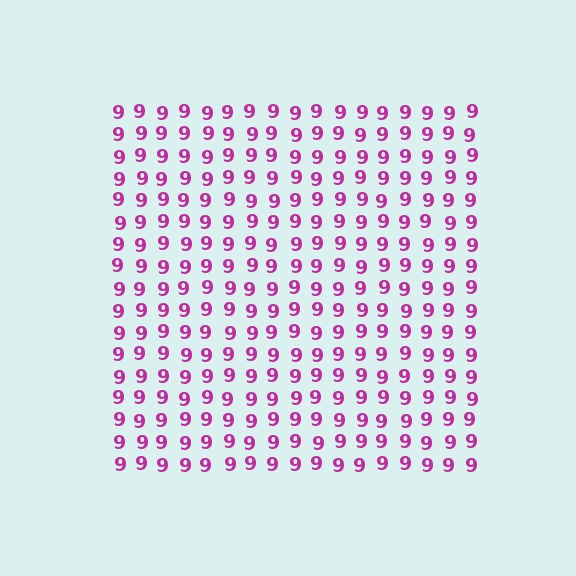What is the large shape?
The large shape is a square.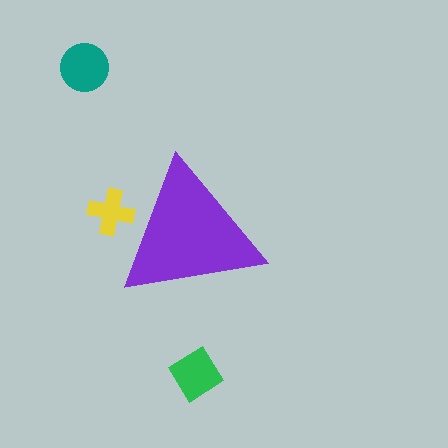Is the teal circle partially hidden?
No, the teal circle is fully visible.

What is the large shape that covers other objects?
A purple triangle.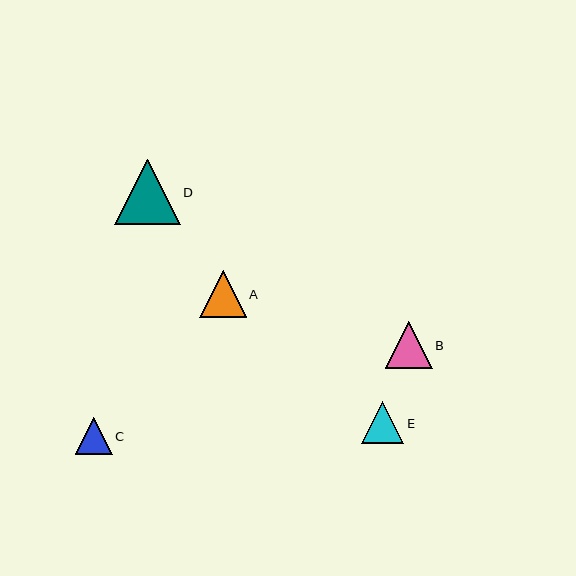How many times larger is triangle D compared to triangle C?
Triangle D is approximately 1.8 times the size of triangle C.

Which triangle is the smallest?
Triangle C is the smallest with a size of approximately 37 pixels.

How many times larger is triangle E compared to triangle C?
Triangle E is approximately 1.1 times the size of triangle C.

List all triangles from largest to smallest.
From largest to smallest: D, B, A, E, C.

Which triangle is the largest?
Triangle D is the largest with a size of approximately 66 pixels.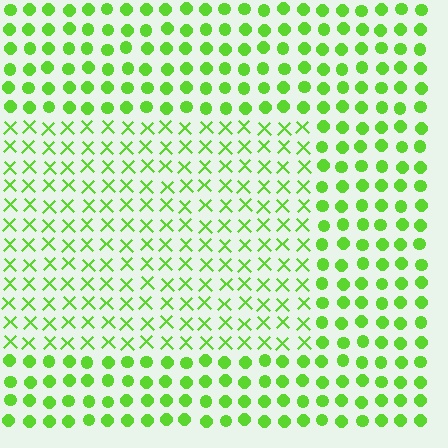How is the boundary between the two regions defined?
The boundary is defined by a change in element shape: X marks inside vs. circles outside. All elements share the same color and spacing.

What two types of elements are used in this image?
The image uses X marks inside the rectangle region and circles outside it.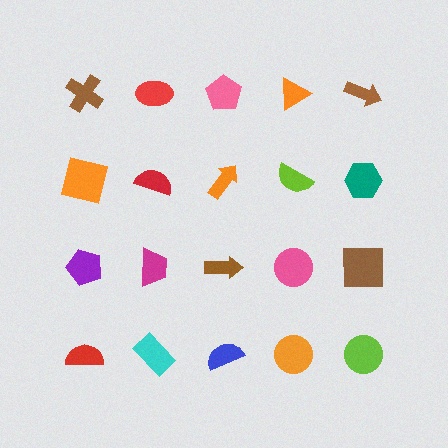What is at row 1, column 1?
A brown cross.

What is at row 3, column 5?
A brown square.